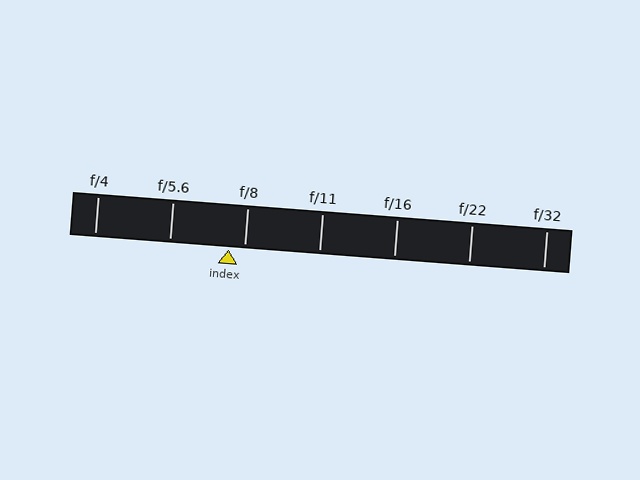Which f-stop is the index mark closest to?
The index mark is closest to f/8.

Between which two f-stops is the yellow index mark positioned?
The index mark is between f/5.6 and f/8.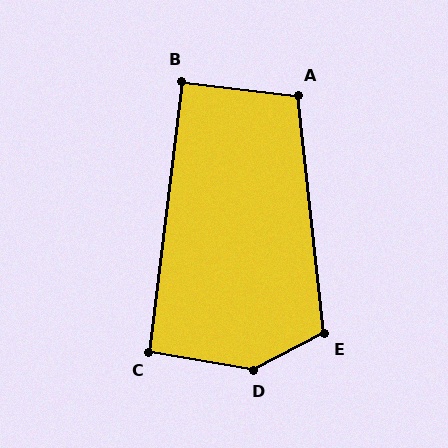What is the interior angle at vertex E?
Approximately 111 degrees (obtuse).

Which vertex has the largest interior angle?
D, at approximately 144 degrees.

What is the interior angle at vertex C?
Approximately 93 degrees (approximately right).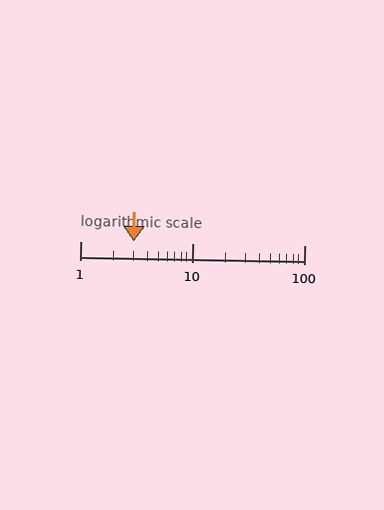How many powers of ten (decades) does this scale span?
The scale spans 2 decades, from 1 to 100.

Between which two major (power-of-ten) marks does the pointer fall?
The pointer is between 1 and 10.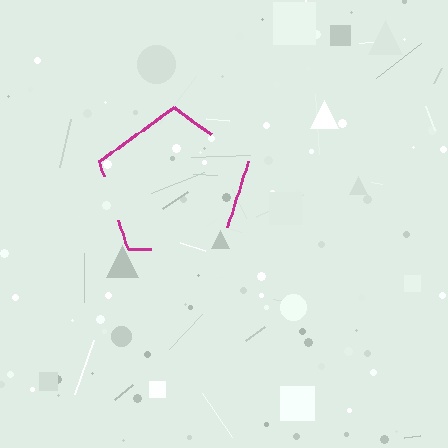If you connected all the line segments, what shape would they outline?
They would outline a pentagon.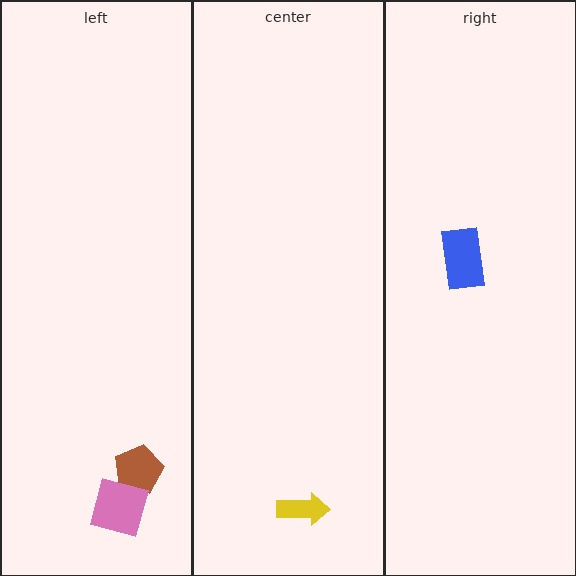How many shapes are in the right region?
1.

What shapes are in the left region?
The brown pentagon, the pink diamond.